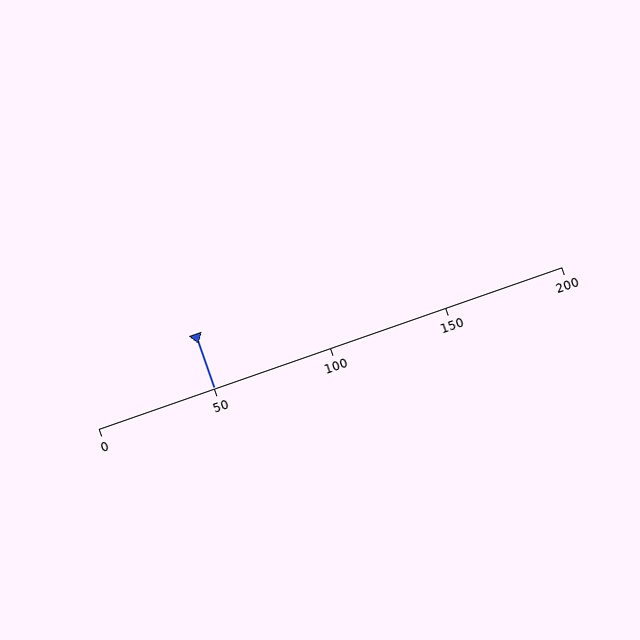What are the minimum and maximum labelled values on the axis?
The axis runs from 0 to 200.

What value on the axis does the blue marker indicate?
The marker indicates approximately 50.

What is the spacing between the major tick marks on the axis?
The major ticks are spaced 50 apart.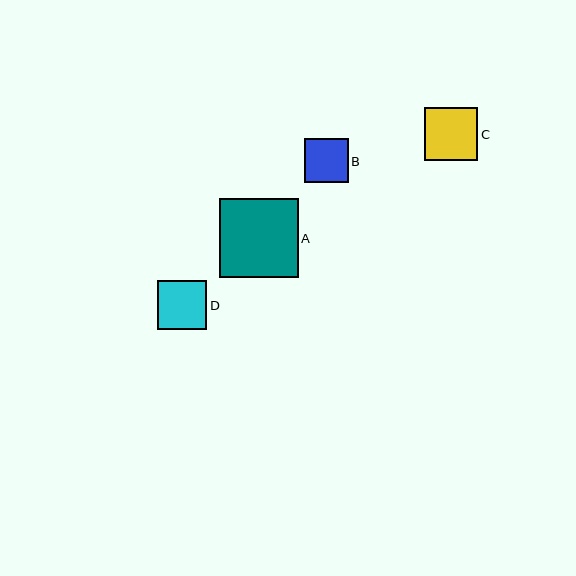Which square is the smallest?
Square B is the smallest with a size of approximately 43 pixels.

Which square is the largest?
Square A is the largest with a size of approximately 78 pixels.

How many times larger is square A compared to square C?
Square A is approximately 1.5 times the size of square C.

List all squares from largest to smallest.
From largest to smallest: A, C, D, B.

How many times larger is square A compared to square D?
Square A is approximately 1.6 times the size of square D.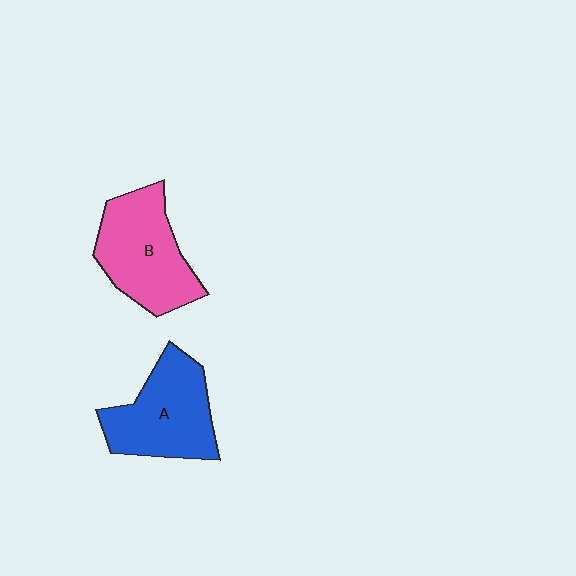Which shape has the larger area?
Shape B (pink).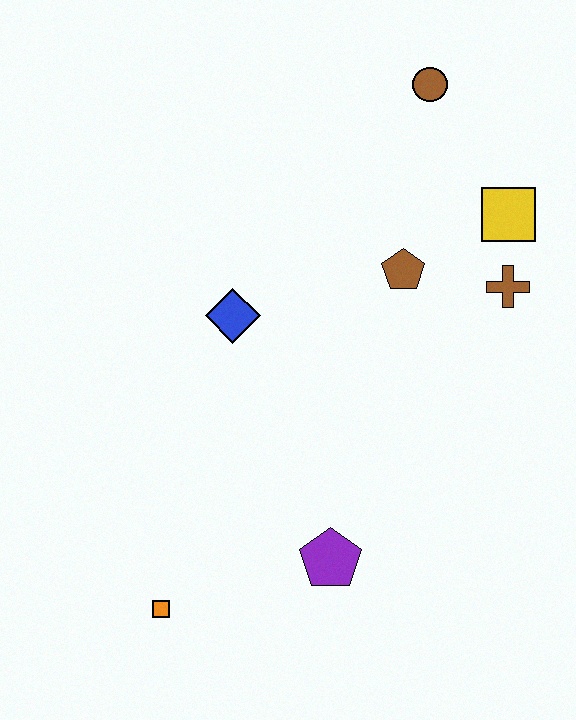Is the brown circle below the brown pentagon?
No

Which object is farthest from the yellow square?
The orange square is farthest from the yellow square.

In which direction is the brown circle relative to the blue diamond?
The brown circle is above the blue diamond.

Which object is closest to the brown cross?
The yellow square is closest to the brown cross.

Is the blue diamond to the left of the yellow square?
Yes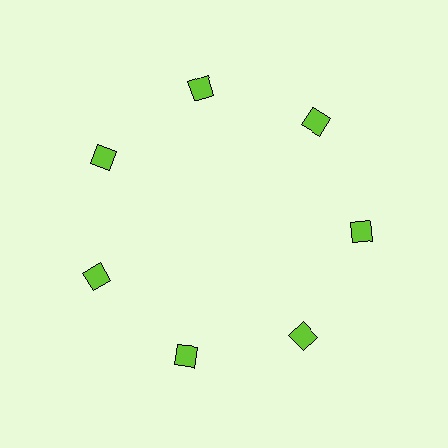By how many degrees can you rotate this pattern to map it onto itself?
The pattern maps onto itself every 51 degrees of rotation.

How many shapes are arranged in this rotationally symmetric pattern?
There are 7 shapes, arranged in 7 groups of 1.